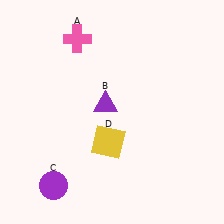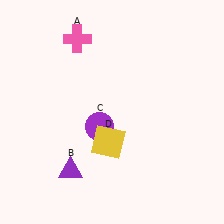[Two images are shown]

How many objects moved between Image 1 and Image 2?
2 objects moved between the two images.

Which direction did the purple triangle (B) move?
The purple triangle (B) moved down.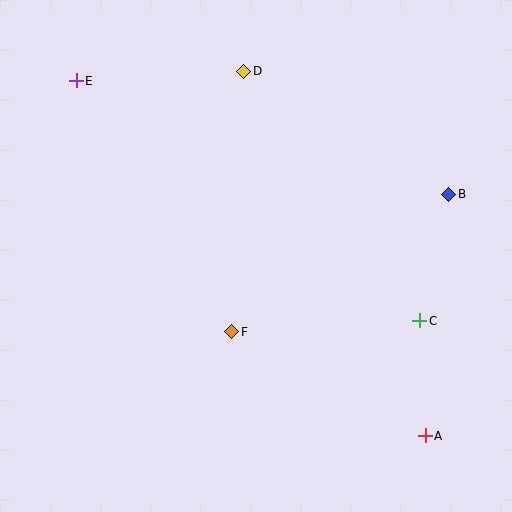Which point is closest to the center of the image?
Point F at (232, 332) is closest to the center.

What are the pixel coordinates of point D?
Point D is at (244, 71).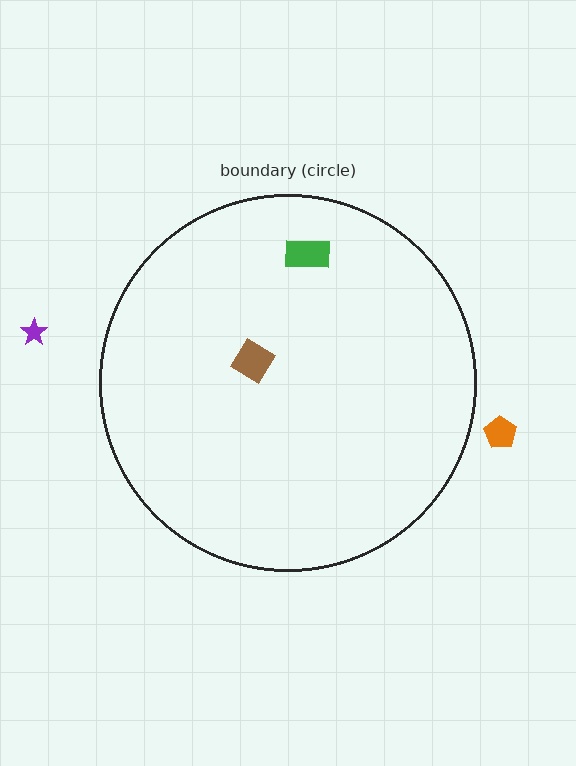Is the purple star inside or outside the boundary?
Outside.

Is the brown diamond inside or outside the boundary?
Inside.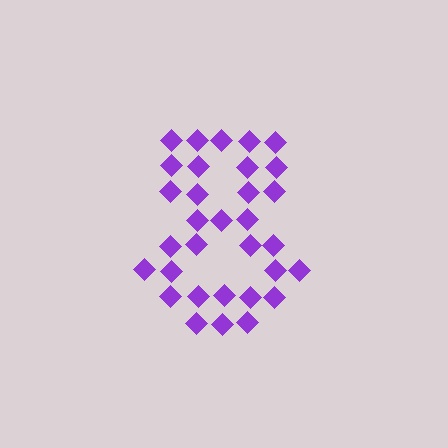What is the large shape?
The large shape is the digit 8.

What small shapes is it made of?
It is made of small diamonds.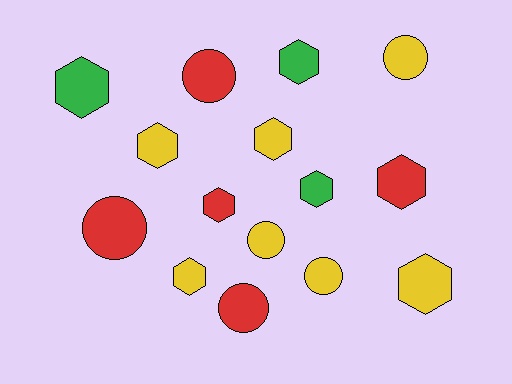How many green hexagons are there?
There are 3 green hexagons.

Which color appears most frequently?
Yellow, with 7 objects.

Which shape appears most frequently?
Hexagon, with 9 objects.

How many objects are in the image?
There are 15 objects.